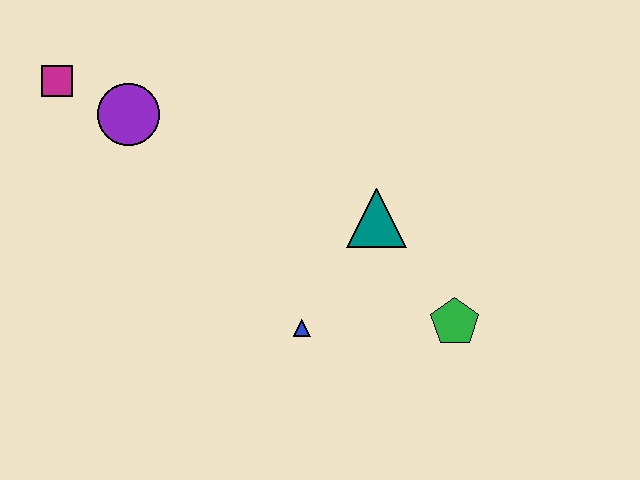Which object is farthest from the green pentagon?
The magenta square is farthest from the green pentagon.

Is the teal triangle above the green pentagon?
Yes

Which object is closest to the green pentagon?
The teal triangle is closest to the green pentagon.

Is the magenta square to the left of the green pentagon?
Yes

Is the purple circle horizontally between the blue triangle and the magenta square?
Yes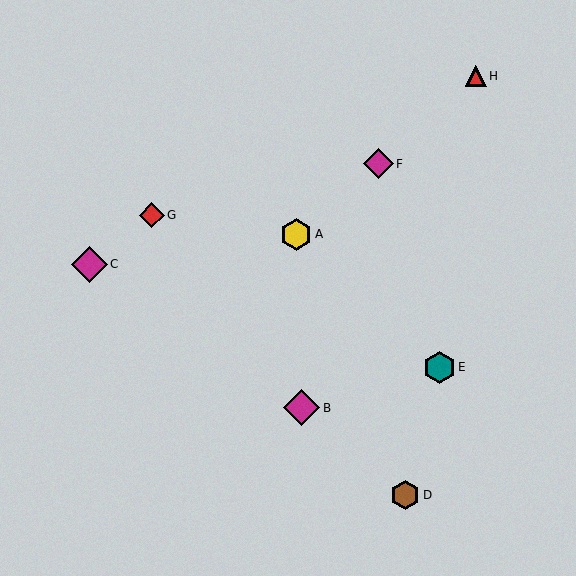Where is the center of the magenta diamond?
The center of the magenta diamond is at (302, 408).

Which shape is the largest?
The magenta diamond (labeled C) is the largest.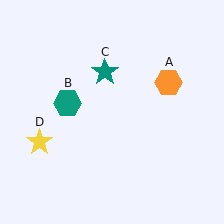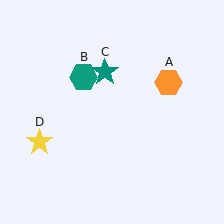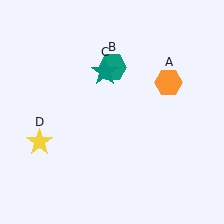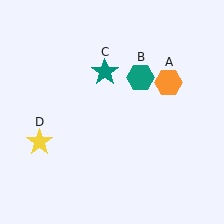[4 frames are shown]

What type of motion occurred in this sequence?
The teal hexagon (object B) rotated clockwise around the center of the scene.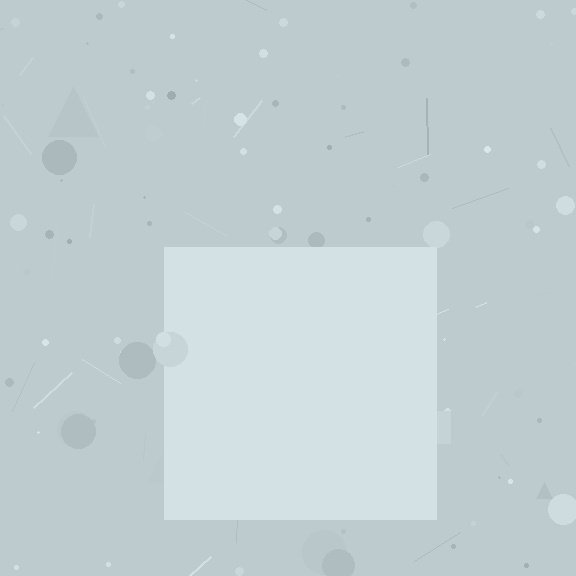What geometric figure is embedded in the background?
A square is embedded in the background.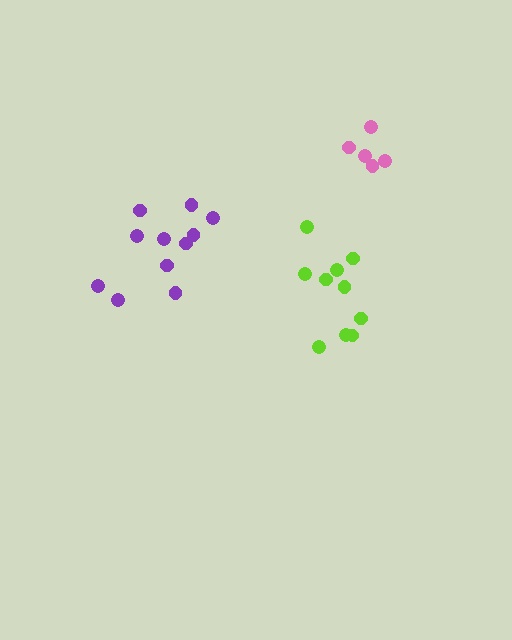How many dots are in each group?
Group 1: 11 dots, Group 2: 5 dots, Group 3: 10 dots (26 total).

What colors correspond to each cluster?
The clusters are colored: purple, pink, lime.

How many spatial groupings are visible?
There are 3 spatial groupings.